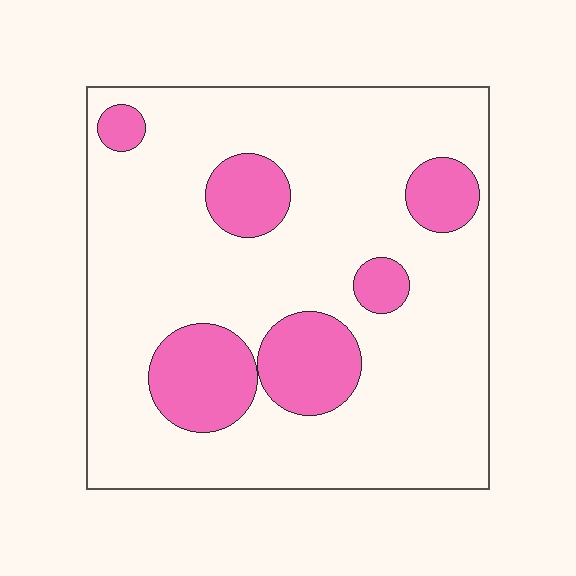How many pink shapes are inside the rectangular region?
6.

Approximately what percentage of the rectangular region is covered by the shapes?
Approximately 20%.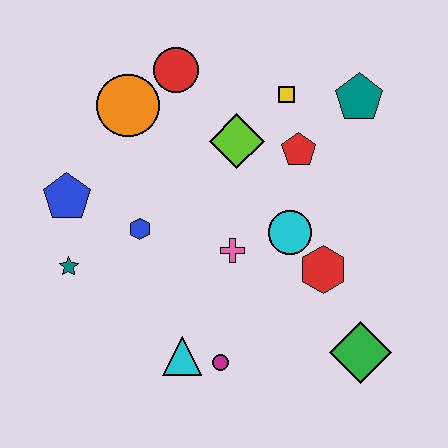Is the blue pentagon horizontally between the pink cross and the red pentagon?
No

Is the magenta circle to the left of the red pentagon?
Yes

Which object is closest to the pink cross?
The cyan circle is closest to the pink cross.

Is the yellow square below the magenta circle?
No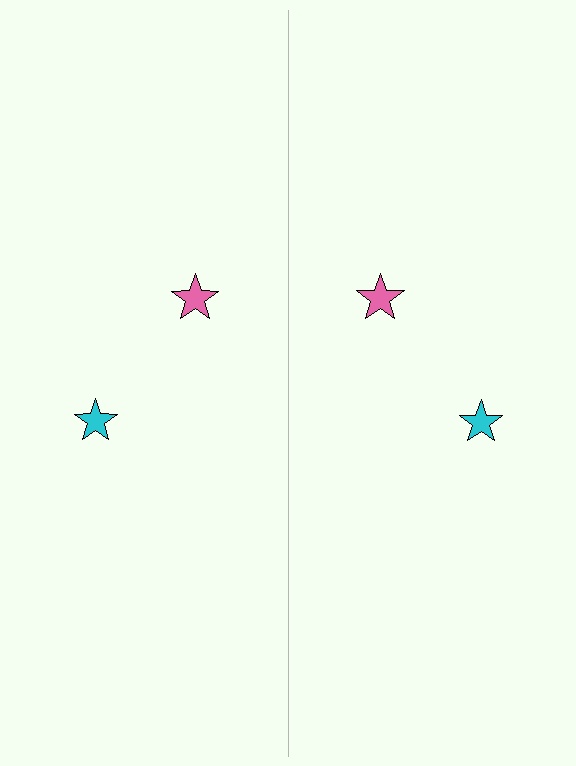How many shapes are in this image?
There are 4 shapes in this image.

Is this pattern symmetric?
Yes, this pattern has bilateral (reflection) symmetry.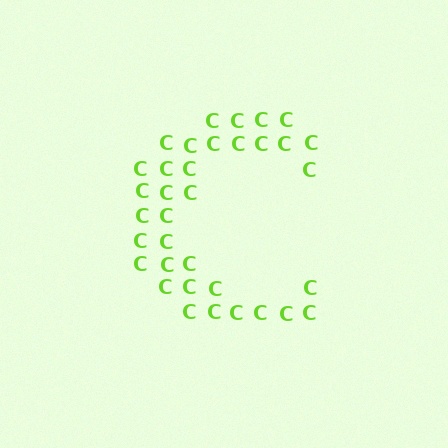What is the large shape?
The large shape is the letter C.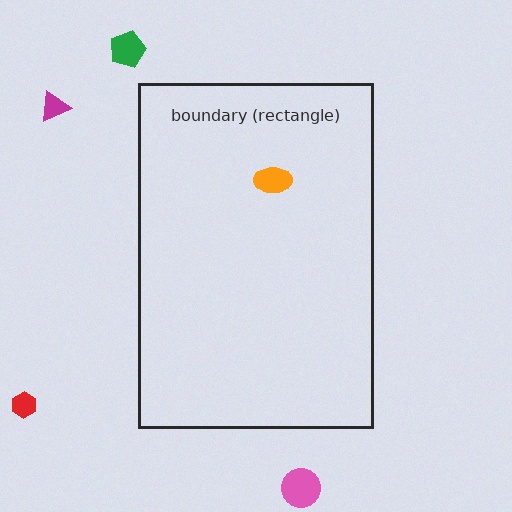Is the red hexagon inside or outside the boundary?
Outside.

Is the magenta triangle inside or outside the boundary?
Outside.